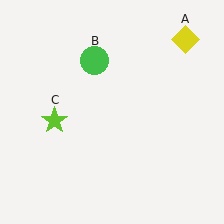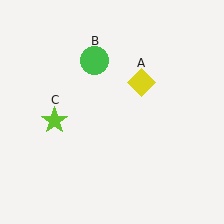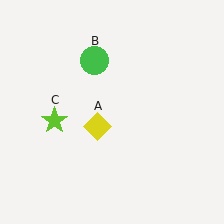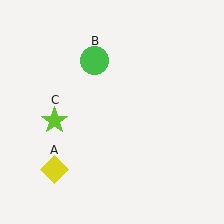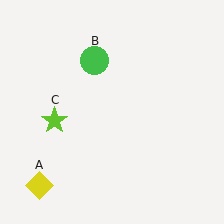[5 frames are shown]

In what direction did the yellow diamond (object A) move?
The yellow diamond (object A) moved down and to the left.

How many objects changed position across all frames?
1 object changed position: yellow diamond (object A).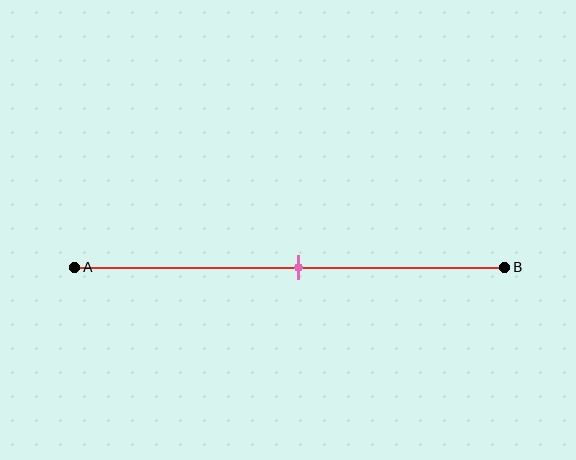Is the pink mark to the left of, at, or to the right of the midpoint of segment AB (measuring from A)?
The pink mark is approximately at the midpoint of segment AB.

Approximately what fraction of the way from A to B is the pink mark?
The pink mark is approximately 50% of the way from A to B.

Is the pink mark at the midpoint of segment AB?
Yes, the mark is approximately at the midpoint.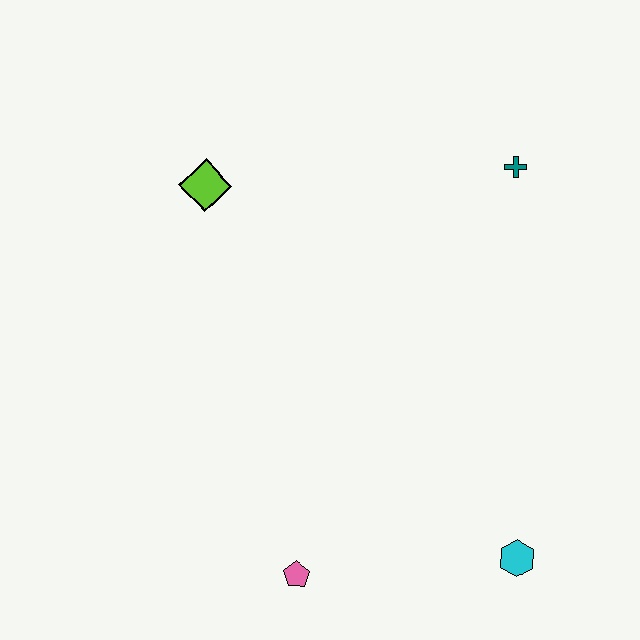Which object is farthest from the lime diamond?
The cyan hexagon is farthest from the lime diamond.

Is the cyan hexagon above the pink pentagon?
Yes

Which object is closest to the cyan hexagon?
The pink pentagon is closest to the cyan hexagon.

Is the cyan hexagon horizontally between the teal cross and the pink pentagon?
No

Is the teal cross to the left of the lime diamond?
No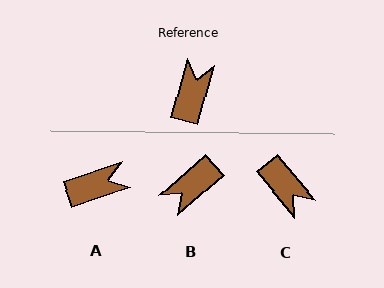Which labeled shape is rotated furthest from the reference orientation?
B, about 147 degrees away.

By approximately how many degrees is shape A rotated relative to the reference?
Approximately 56 degrees clockwise.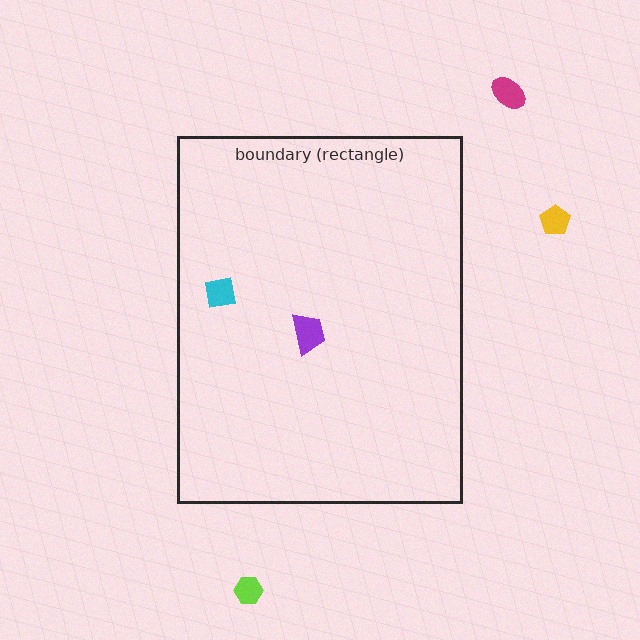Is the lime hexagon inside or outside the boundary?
Outside.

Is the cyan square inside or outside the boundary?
Inside.